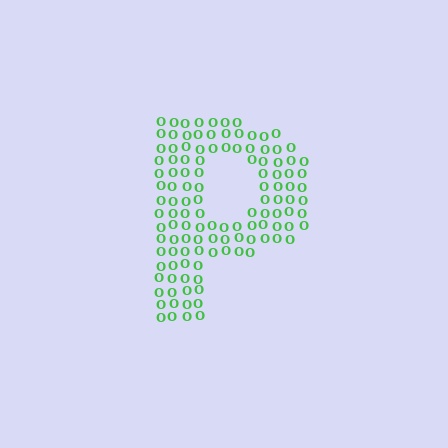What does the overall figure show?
The overall figure shows the letter P.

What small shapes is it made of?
It is made of small letter O's.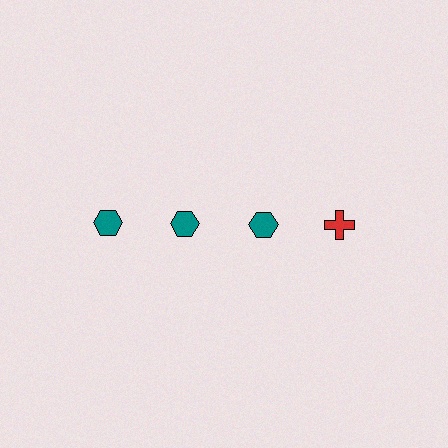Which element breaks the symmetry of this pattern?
The red cross in the top row, second from right column breaks the symmetry. All other shapes are teal hexagons.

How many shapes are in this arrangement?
There are 4 shapes arranged in a grid pattern.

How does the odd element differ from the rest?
It differs in both color (red instead of teal) and shape (cross instead of hexagon).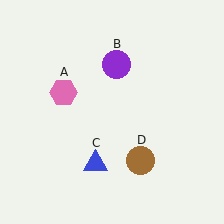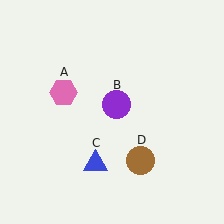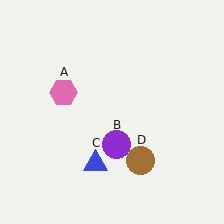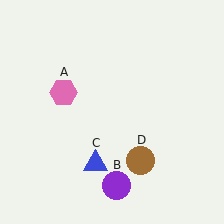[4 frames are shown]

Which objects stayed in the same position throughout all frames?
Pink hexagon (object A) and blue triangle (object C) and brown circle (object D) remained stationary.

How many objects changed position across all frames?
1 object changed position: purple circle (object B).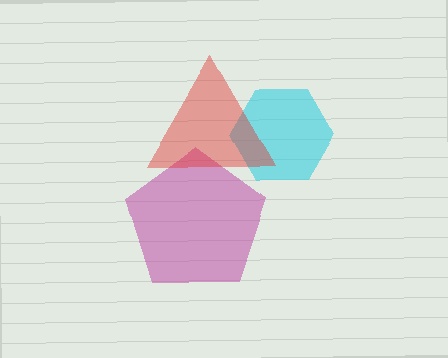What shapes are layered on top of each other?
The layered shapes are: a magenta pentagon, a cyan hexagon, a red triangle.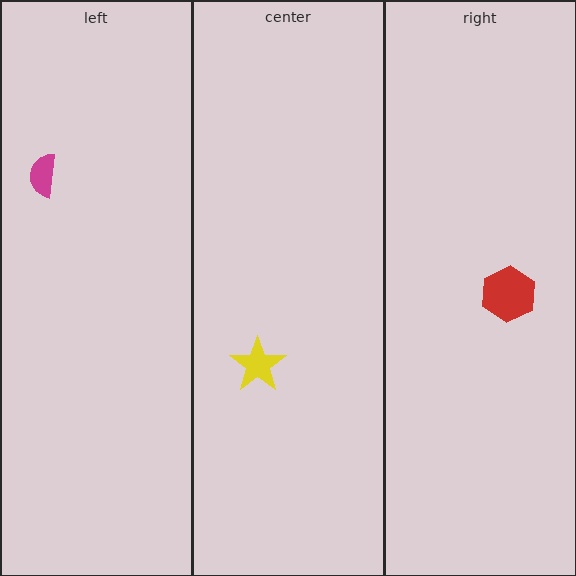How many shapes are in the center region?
1.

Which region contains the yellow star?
The center region.